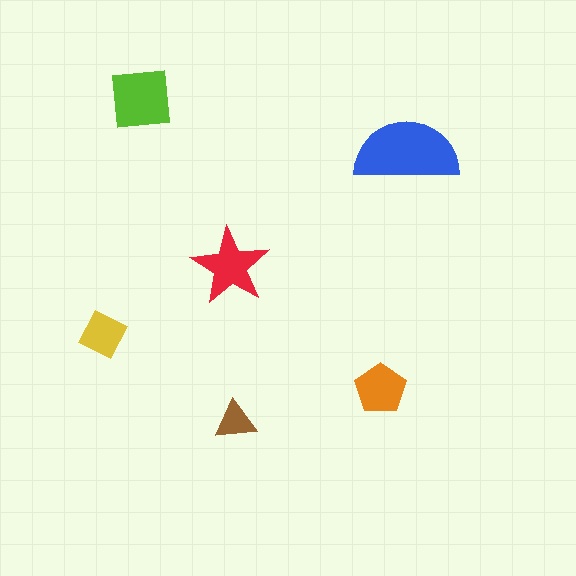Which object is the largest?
The blue semicircle.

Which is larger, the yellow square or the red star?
The red star.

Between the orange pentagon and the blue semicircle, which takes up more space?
The blue semicircle.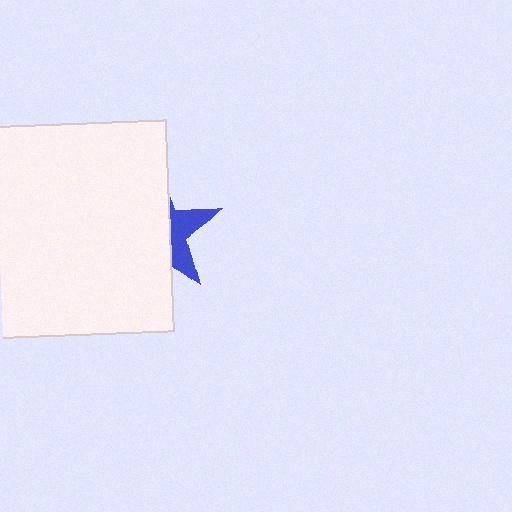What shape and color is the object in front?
The object in front is a white rectangle.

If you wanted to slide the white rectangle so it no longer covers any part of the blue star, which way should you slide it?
Slide it left — that is the most direct way to separate the two shapes.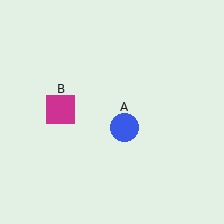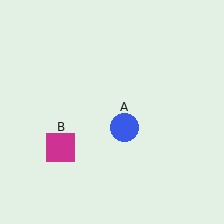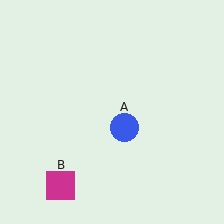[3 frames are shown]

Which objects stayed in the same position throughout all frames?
Blue circle (object A) remained stationary.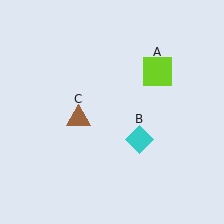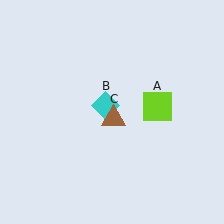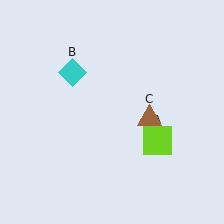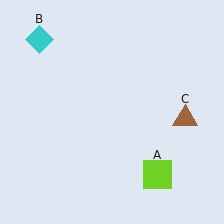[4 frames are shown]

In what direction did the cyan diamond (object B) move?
The cyan diamond (object B) moved up and to the left.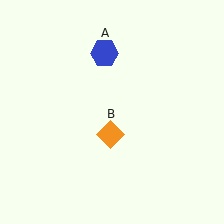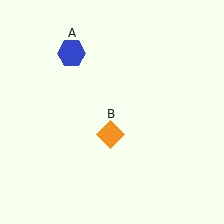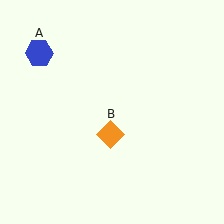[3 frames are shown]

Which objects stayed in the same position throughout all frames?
Orange diamond (object B) remained stationary.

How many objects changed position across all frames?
1 object changed position: blue hexagon (object A).